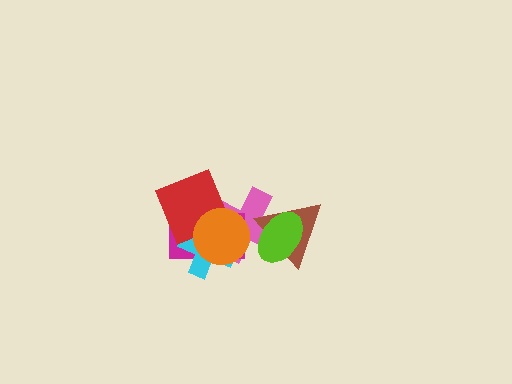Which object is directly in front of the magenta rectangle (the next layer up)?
The cyan cross is directly in front of the magenta rectangle.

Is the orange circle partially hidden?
No, no other shape covers it.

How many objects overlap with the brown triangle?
2 objects overlap with the brown triangle.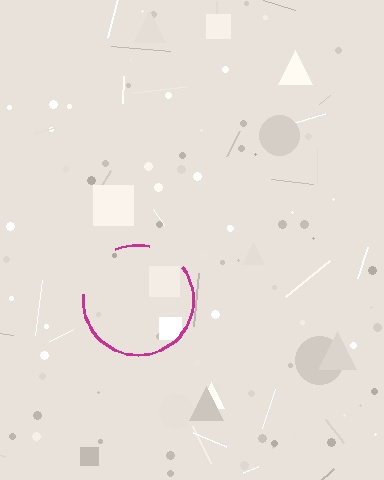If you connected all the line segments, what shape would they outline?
They would outline a circle.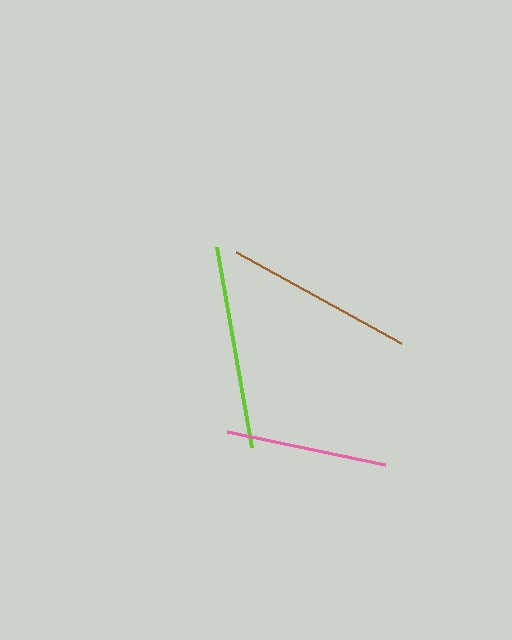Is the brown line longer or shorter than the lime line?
The lime line is longer than the brown line.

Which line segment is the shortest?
The pink line is the shortest at approximately 162 pixels.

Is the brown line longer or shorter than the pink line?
The brown line is longer than the pink line.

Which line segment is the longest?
The lime line is the longest at approximately 202 pixels.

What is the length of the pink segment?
The pink segment is approximately 162 pixels long.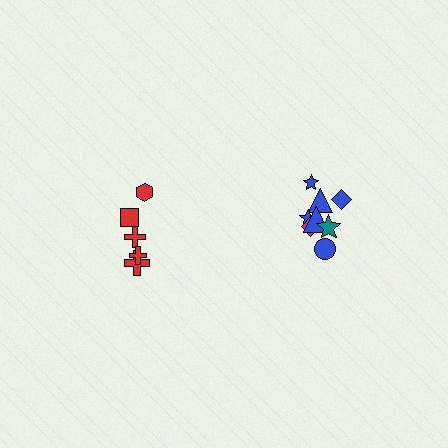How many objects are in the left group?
There are 5 objects.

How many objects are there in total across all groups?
There are 13 objects.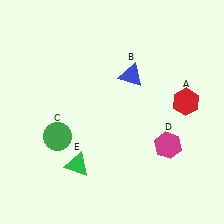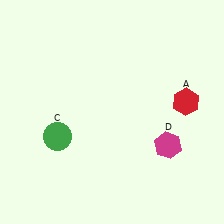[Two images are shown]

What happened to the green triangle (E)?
The green triangle (E) was removed in Image 2. It was in the bottom-left area of Image 1.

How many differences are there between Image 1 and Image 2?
There are 2 differences between the two images.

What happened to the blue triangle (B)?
The blue triangle (B) was removed in Image 2. It was in the top-right area of Image 1.